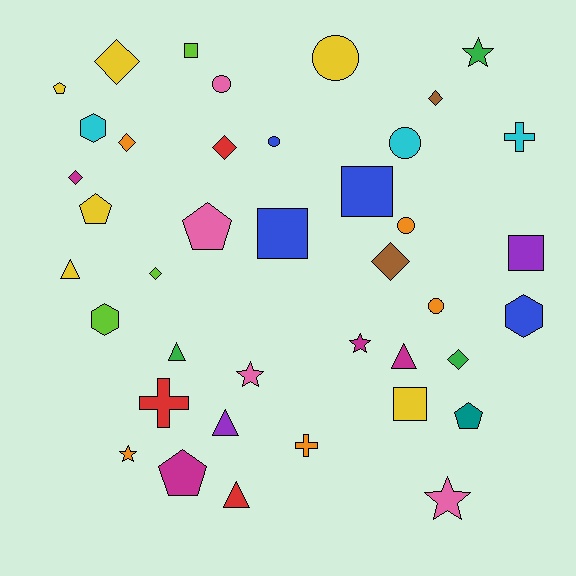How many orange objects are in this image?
There are 5 orange objects.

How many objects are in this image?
There are 40 objects.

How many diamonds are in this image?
There are 8 diamonds.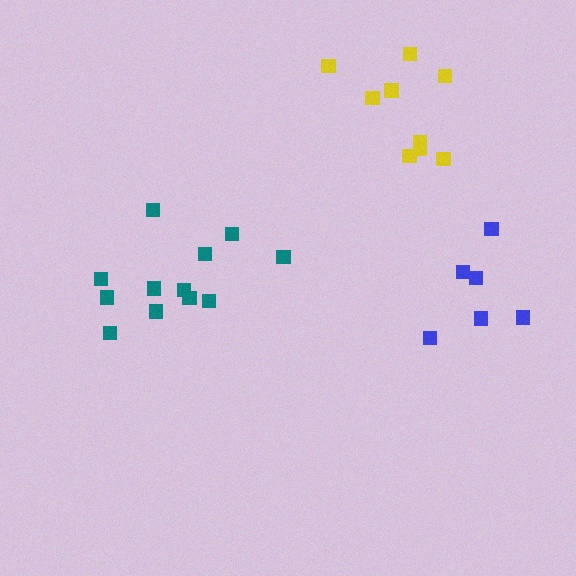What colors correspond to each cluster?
The clusters are colored: teal, yellow, blue.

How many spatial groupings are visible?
There are 3 spatial groupings.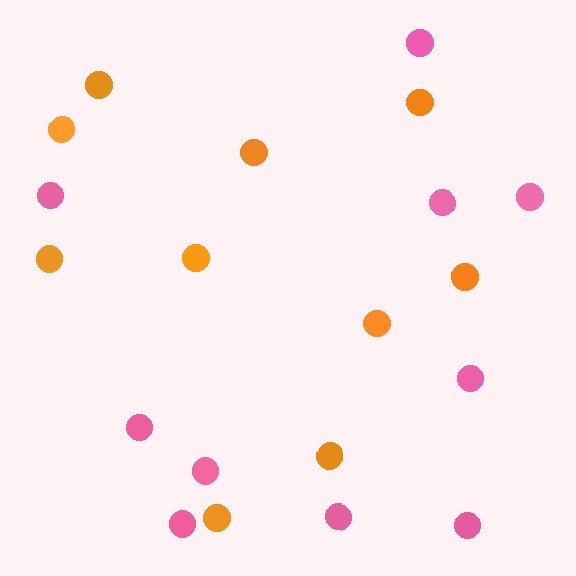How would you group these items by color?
There are 2 groups: one group of pink circles (10) and one group of orange circles (10).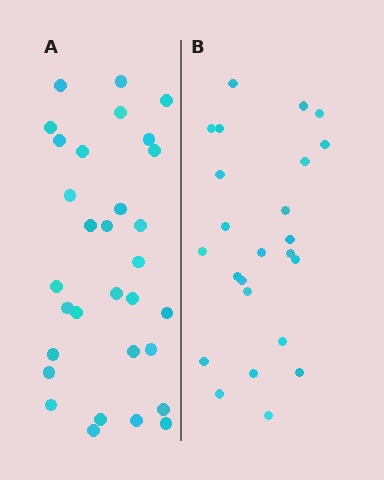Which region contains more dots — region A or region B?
Region A (the left region) has more dots.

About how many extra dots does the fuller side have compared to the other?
Region A has roughly 8 or so more dots than region B.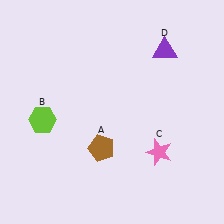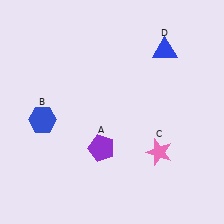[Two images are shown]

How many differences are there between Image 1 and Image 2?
There are 3 differences between the two images.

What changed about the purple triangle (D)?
In Image 1, D is purple. In Image 2, it changed to blue.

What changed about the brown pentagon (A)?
In Image 1, A is brown. In Image 2, it changed to purple.